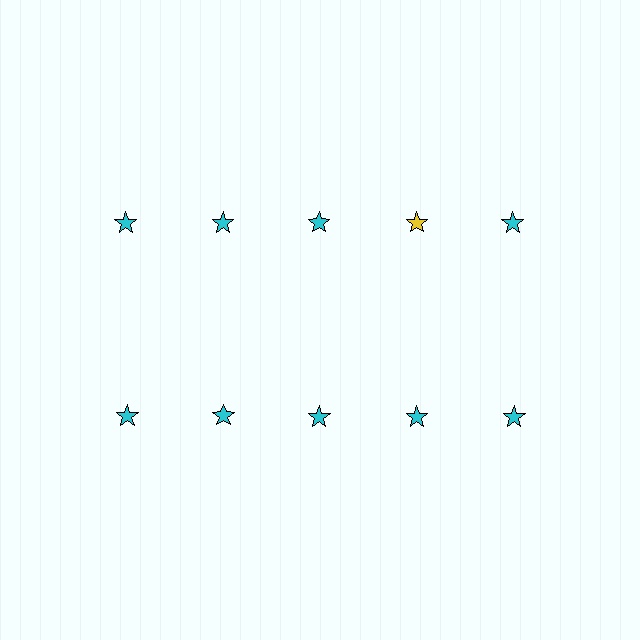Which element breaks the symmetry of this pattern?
The yellow star in the top row, second from right column breaks the symmetry. All other shapes are cyan stars.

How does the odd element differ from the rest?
It has a different color: yellow instead of cyan.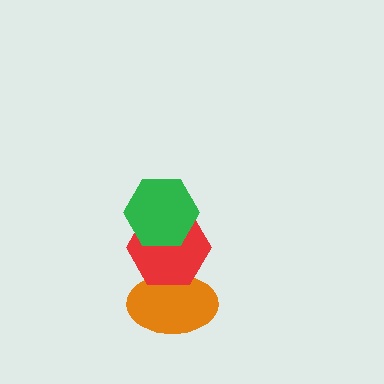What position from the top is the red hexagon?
The red hexagon is 2nd from the top.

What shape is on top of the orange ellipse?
The red hexagon is on top of the orange ellipse.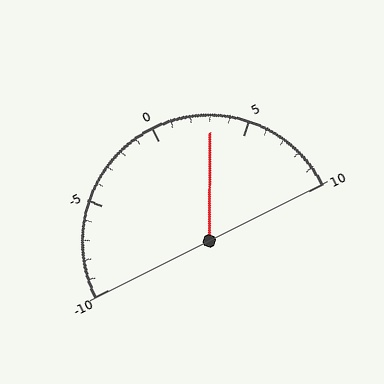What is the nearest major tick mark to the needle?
The nearest major tick mark is 5.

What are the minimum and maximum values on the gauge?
The gauge ranges from -10 to 10.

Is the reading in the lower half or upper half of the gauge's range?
The reading is in the upper half of the range (-10 to 10).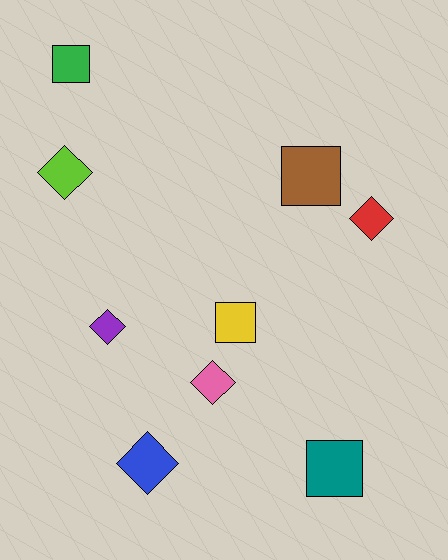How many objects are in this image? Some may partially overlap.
There are 9 objects.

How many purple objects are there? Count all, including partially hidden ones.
There is 1 purple object.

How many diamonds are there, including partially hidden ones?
There are 5 diamonds.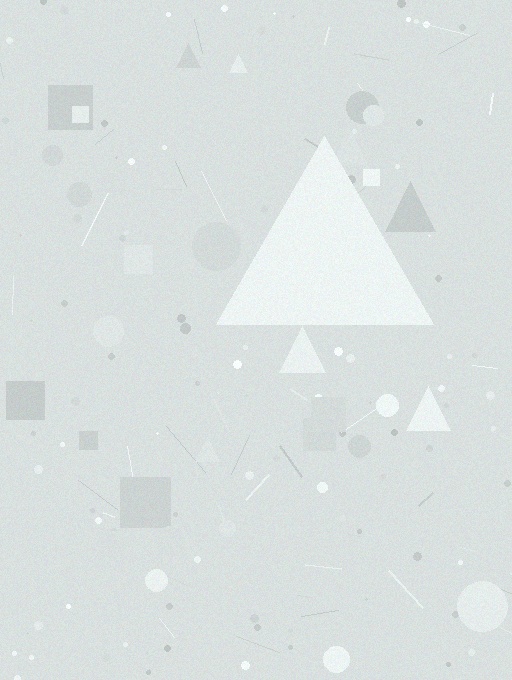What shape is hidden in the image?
A triangle is hidden in the image.